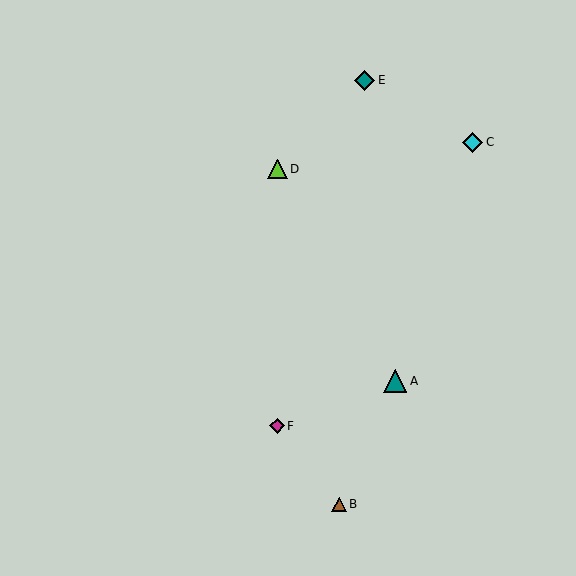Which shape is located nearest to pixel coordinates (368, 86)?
The teal diamond (labeled E) at (365, 80) is nearest to that location.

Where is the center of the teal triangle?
The center of the teal triangle is at (395, 381).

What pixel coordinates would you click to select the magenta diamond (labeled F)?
Click at (277, 426) to select the magenta diamond F.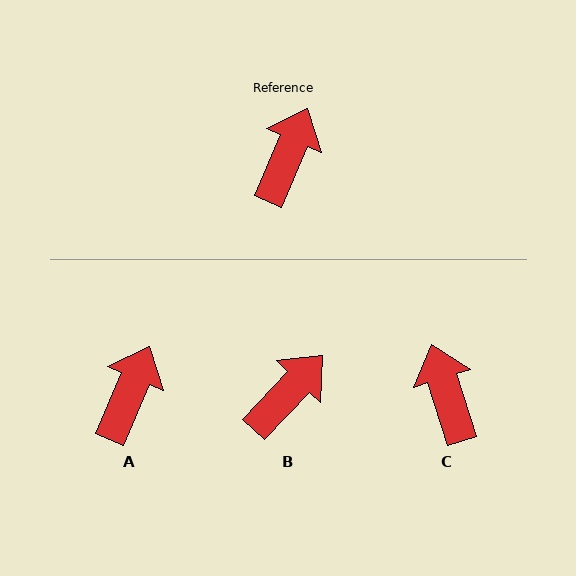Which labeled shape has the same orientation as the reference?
A.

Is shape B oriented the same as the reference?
No, it is off by about 20 degrees.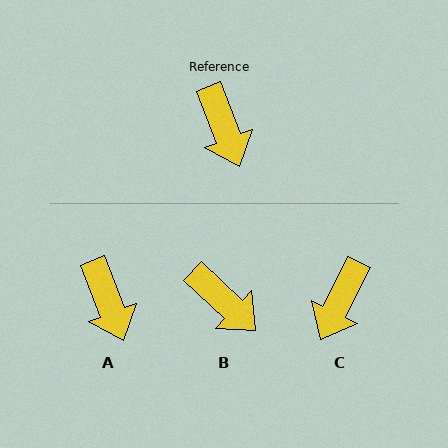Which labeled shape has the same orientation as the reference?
A.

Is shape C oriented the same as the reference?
No, it is off by about 48 degrees.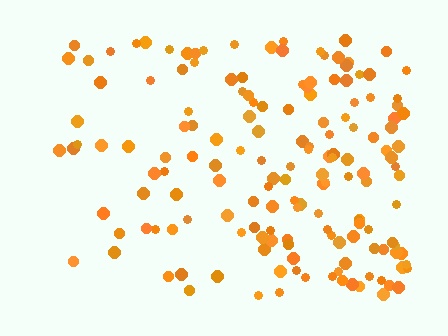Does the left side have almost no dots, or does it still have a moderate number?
Still a moderate number, just noticeably fewer than the right.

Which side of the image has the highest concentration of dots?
The right.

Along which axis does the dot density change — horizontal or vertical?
Horizontal.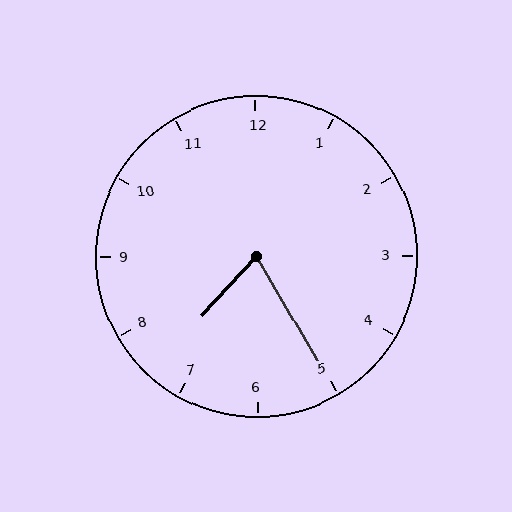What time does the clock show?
7:25.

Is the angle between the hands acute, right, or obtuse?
It is acute.